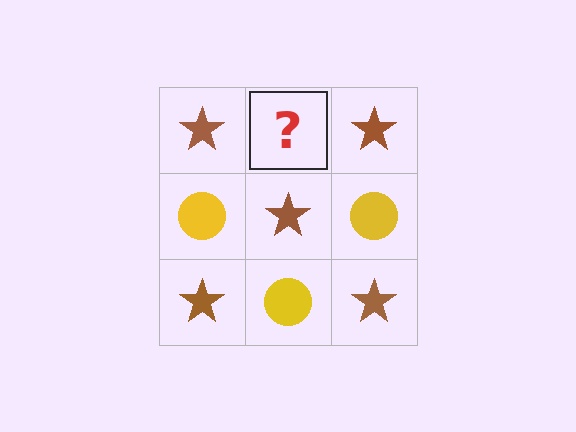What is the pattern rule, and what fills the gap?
The rule is that it alternates brown star and yellow circle in a checkerboard pattern. The gap should be filled with a yellow circle.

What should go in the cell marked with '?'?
The missing cell should contain a yellow circle.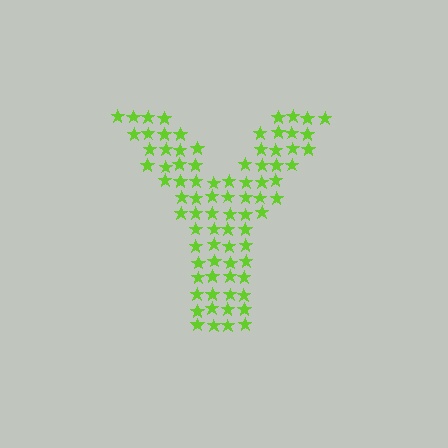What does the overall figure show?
The overall figure shows the letter Y.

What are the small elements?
The small elements are stars.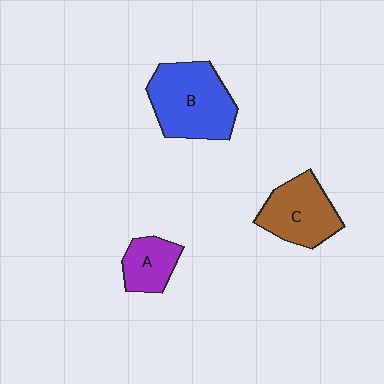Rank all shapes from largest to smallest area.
From largest to smallest: B (blue), C (brown), A (purple).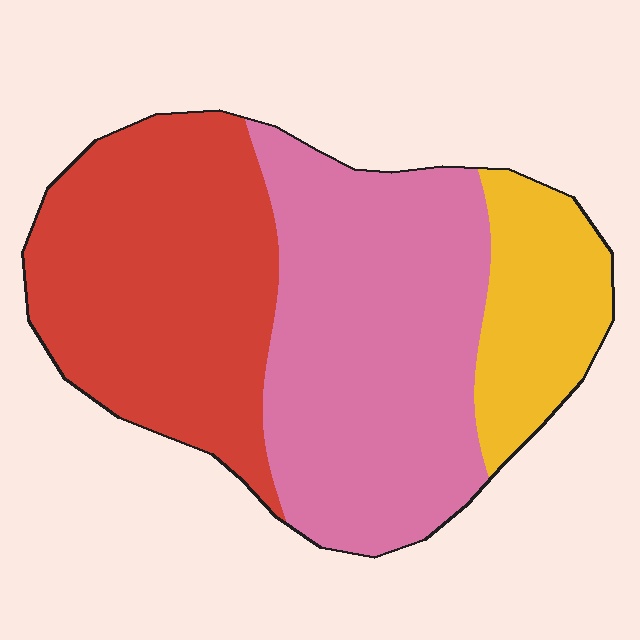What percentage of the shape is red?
Red covers roughly 40% of the shape.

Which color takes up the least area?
Yellow, at roughly 15%.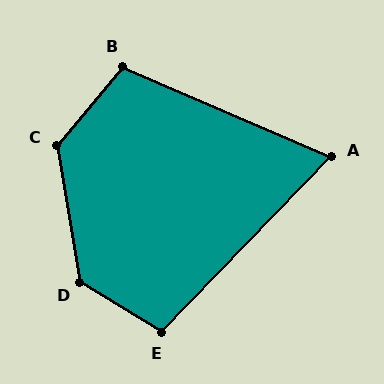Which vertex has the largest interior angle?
D, at approximately 132 degrees.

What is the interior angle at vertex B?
Approximately 107 degrees (obtuse).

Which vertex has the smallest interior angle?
A, at approximately 69 degrees.